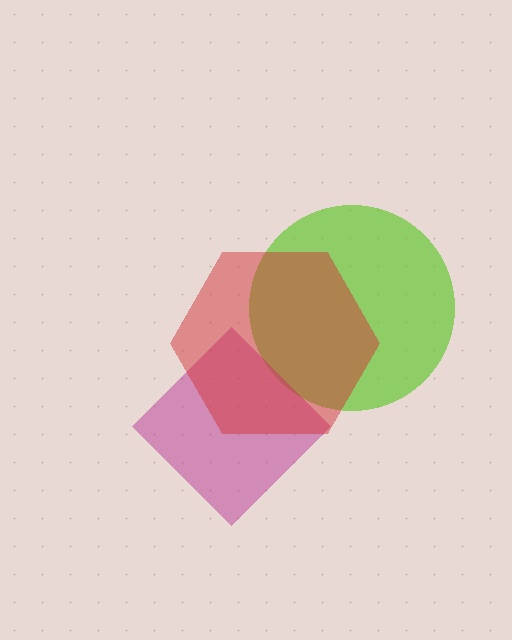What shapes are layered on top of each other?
The layered shapes are: a lime circle, a magenta diamond, a red hexagon.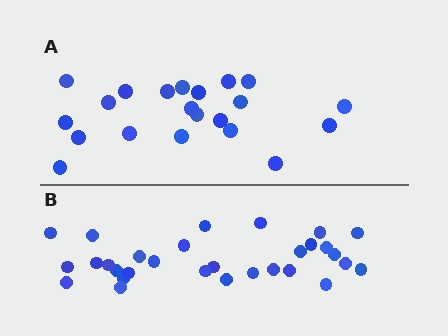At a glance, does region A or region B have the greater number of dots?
Region B (the bottom region) has more dots.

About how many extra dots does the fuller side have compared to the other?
Region B has roughly 8 or so more dots than region A.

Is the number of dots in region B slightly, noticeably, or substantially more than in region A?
Region B has noticeably more, but not dramatically so. The ratio is roughly 1.4 to 1.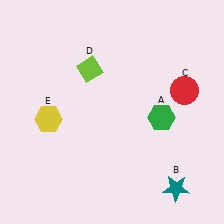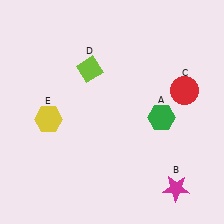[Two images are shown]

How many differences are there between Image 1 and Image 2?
There is 1 difference between the two images.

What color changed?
The star (B) changed from teal in Image 1 to magenta in Image 2.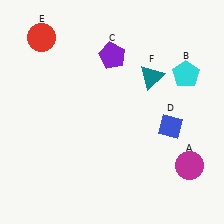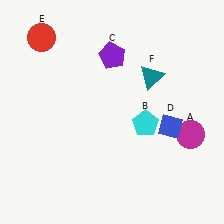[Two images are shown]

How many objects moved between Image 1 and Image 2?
2 objects moved between the two images.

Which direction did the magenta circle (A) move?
The magenta circle (A) moved up.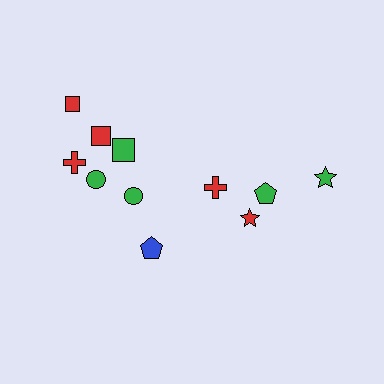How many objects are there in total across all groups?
There are 11 objects.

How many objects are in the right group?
There are 4 objects.